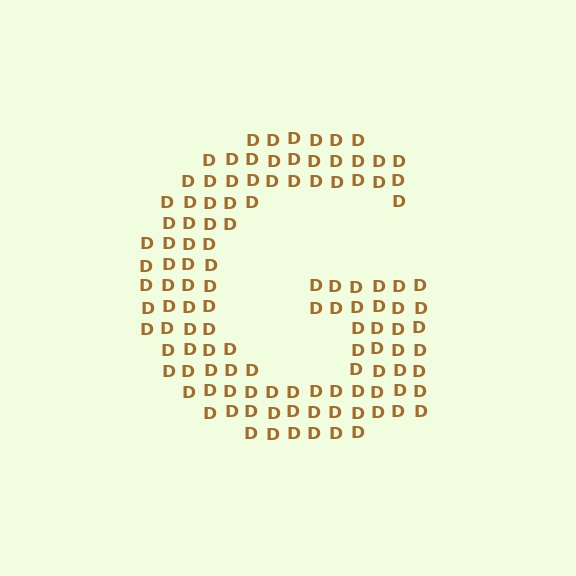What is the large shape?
The large shape is the letter G.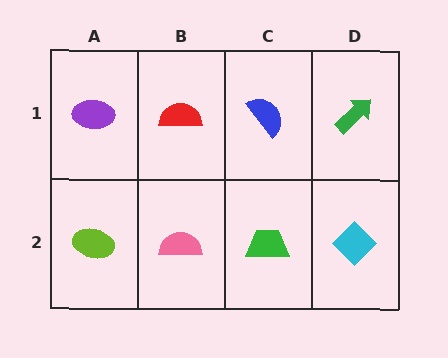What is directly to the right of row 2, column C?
A cyan diamond.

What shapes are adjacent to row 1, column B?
A pink semicircle (row 2, column B), a purple ellipse (row 1, column A), a blue semicircle (row 1, column C).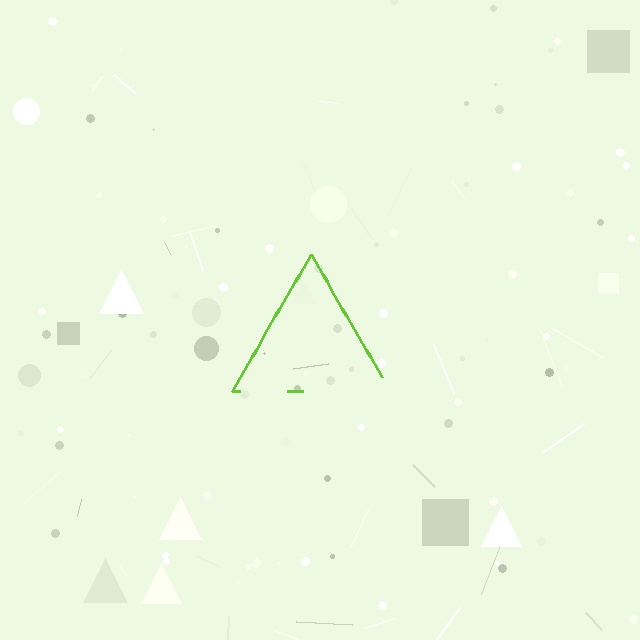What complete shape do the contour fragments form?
The contour fragments form a triangle.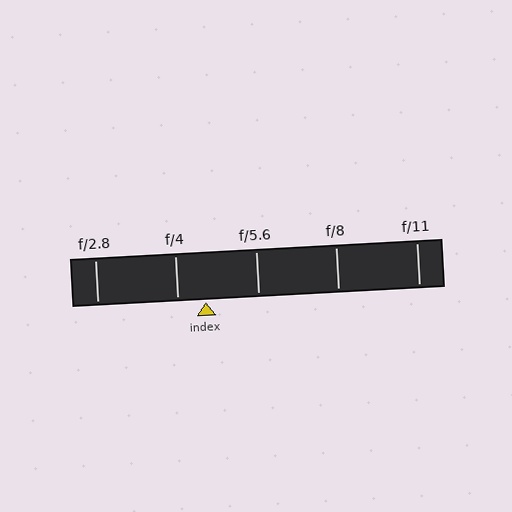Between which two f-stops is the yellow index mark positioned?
The index mark is between f/4 and f/5.6.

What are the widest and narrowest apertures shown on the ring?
The widest aperture shown is f/2.8 and the narrowest is f/11.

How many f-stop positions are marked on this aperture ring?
There are 5 f-stop positions marked.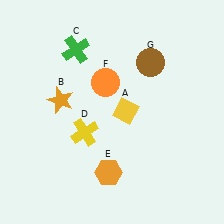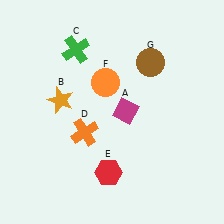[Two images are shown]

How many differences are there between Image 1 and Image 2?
There are 3 differences between the two images.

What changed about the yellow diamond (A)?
In Image 1, A is yellow. In Image 2, it changed to magenta.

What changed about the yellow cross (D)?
In Image 1, D is yellow. In Image 2, it changed to orange.